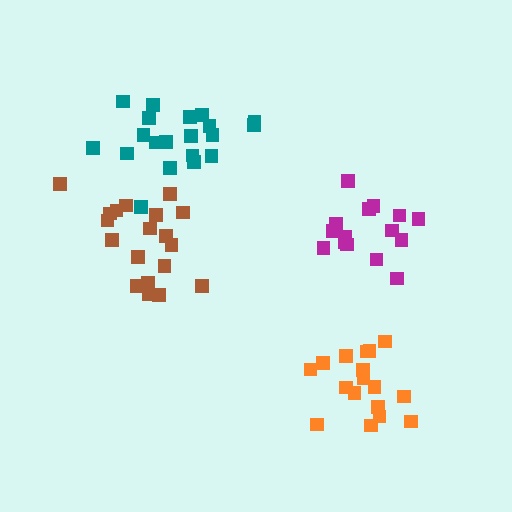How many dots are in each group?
Group 1: 19 dots, Group 2: 15 dots, Group 3: 20 dots, Group 4: 17 dots (71 total).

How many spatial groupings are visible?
There are 4 spatial groupings.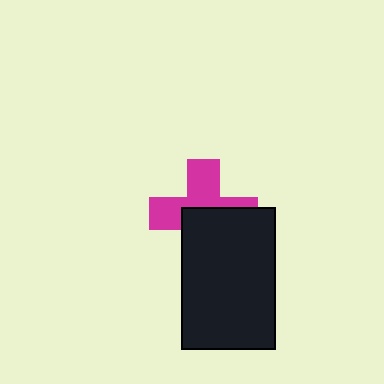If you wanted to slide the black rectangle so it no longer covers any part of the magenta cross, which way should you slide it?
Slide it down — that is the most direct way to separate the two shapes.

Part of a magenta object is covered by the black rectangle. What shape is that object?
It is a cross.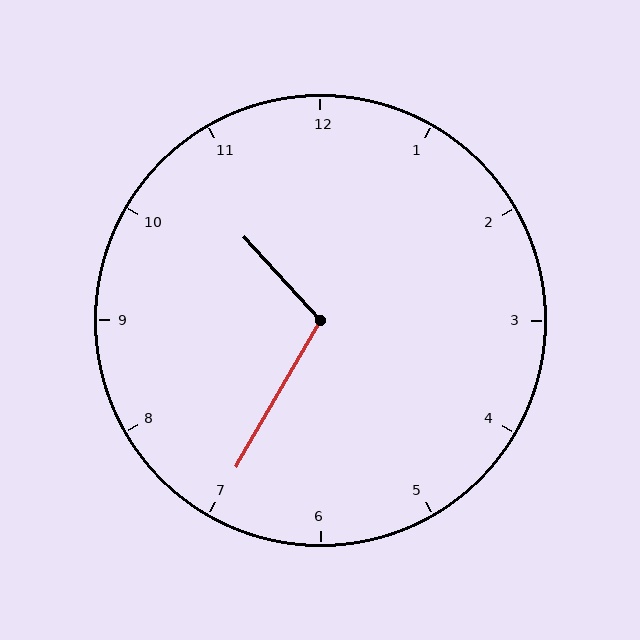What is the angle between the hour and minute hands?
Approximately 108 degrees.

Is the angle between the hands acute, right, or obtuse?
It is obtuse.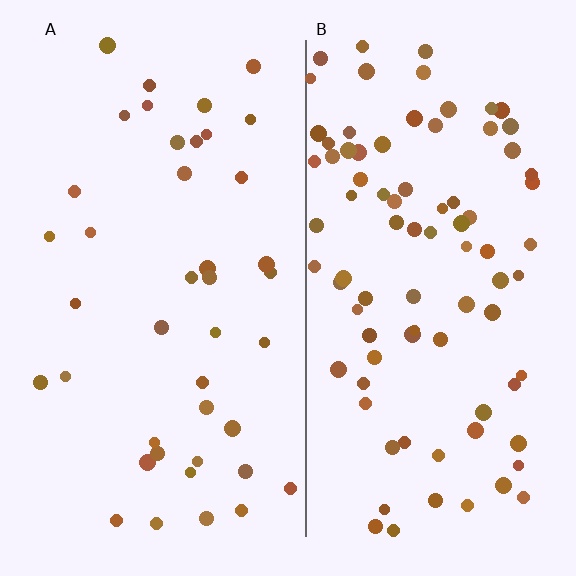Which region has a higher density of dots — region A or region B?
B (the right).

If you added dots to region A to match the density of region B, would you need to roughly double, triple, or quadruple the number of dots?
Approximately double.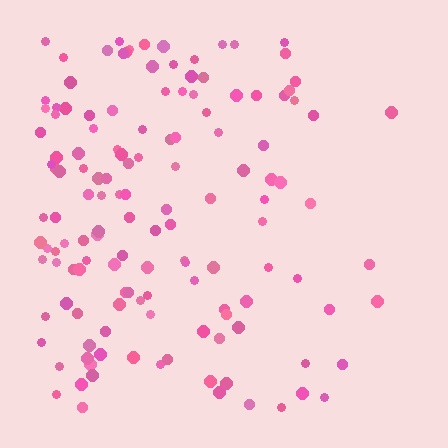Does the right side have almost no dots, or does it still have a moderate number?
Still a moderate number, just noticeably fewer than the left.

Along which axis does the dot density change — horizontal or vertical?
Horizontal.